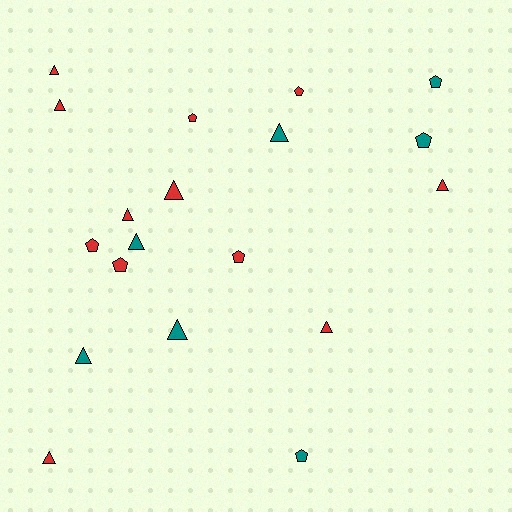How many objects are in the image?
There are 19 objects.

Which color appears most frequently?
Red, with 12 objects.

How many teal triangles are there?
There are 4 teal triangles.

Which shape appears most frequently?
Triangle, with 11 objects.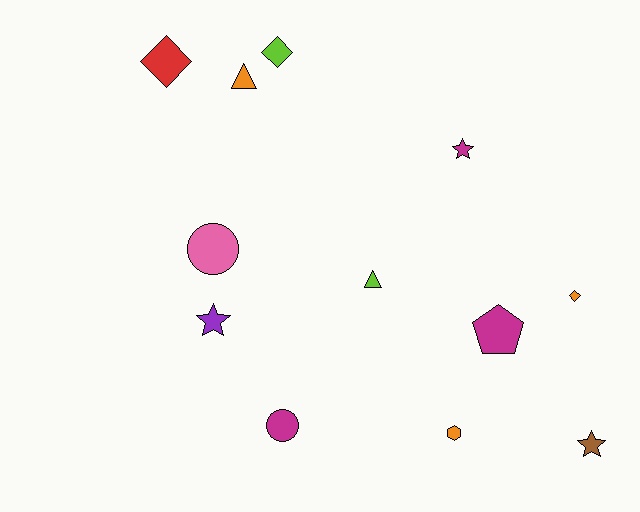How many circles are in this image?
There are 2 circles.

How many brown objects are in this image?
There is 1 brown object.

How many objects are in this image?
There are 12 objects.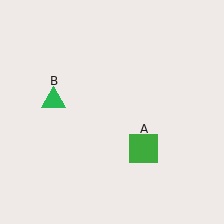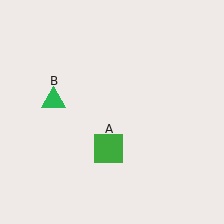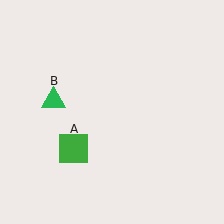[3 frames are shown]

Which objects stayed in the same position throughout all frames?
Green triangle (object B) remained stationary.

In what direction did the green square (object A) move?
The green square (object A) moved left.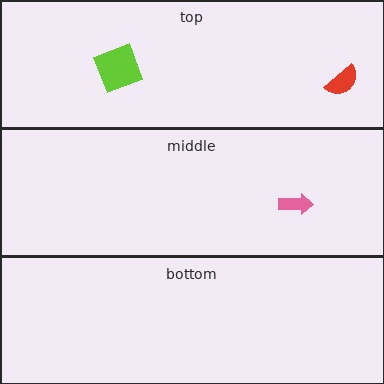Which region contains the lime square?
The top region.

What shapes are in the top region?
The lime square, the red semicircle.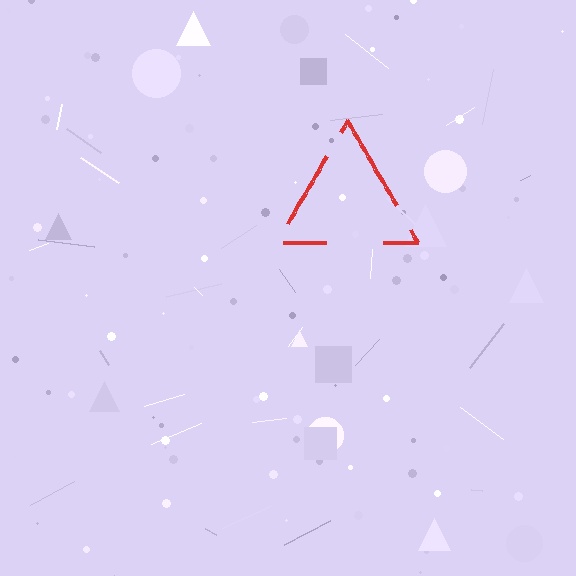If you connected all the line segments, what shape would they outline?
They would outline a triangle.